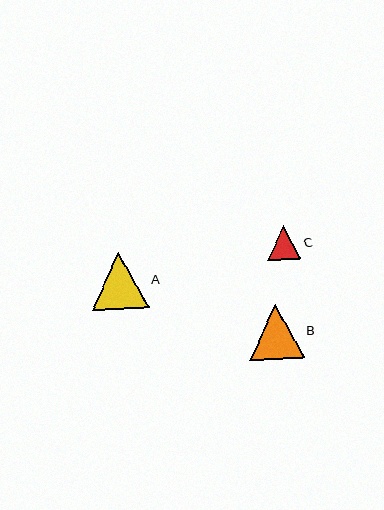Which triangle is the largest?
Triangle A is the largest with a size of approximately 57 pixels.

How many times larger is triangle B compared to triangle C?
Triangle B is approximately 1.6 times the size of triangle C.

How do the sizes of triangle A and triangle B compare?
Triangle A and triangle B are approximately the same size.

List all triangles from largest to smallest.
From largest to smallest: A, B, C.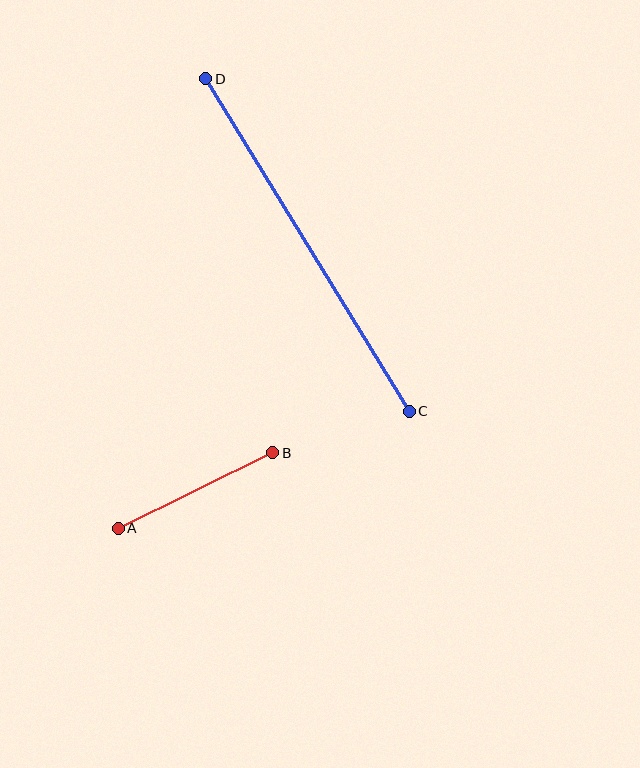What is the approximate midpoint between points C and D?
The midpoint is at approximately (308, 245) pixels.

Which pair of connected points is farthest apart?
Points C and D are farthest apart.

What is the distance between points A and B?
The distance is approximately 172 pixels.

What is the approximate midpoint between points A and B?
The midpoint is at approximately (195, 491) pixels.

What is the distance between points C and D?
The distance is approximately 390 pixels.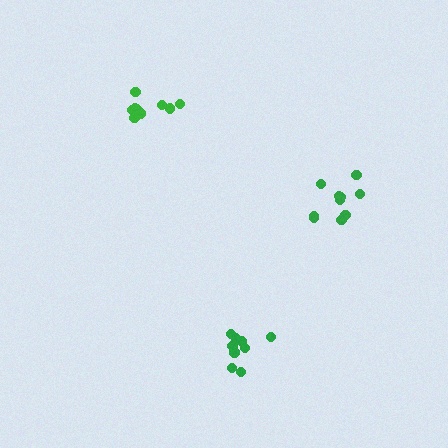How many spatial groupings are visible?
There are 3 spatial groupings.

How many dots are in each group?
Group 1: 11 dots, Group 2: 9 dots, Group 3: 10 dots (30 total).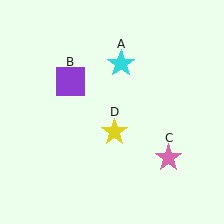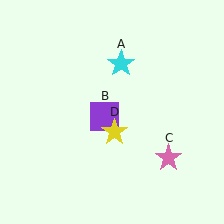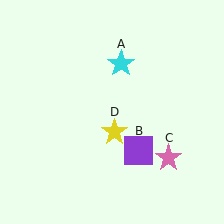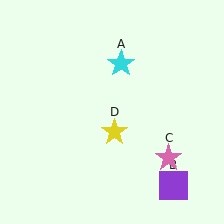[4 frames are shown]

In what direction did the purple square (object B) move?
The purple square (object B) moved down and to the right.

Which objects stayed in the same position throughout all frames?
Cyan star (object A) and pink star (object C) and yellow star (object D) remained stationary.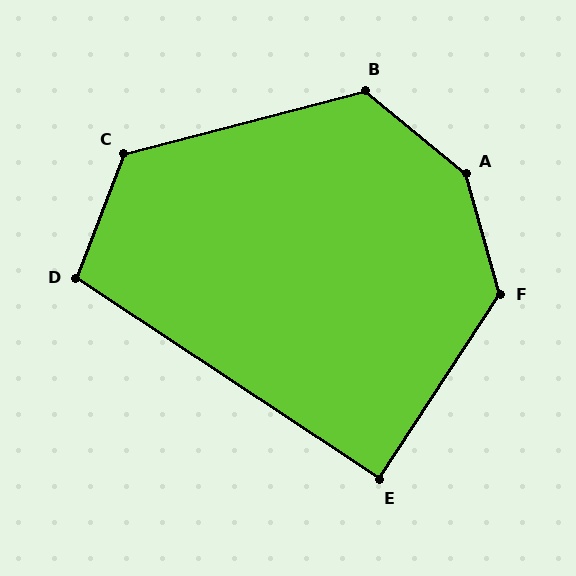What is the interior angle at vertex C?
Approximately 125 degrees (obtuse).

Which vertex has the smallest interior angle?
E, at approximately 90 degrees.